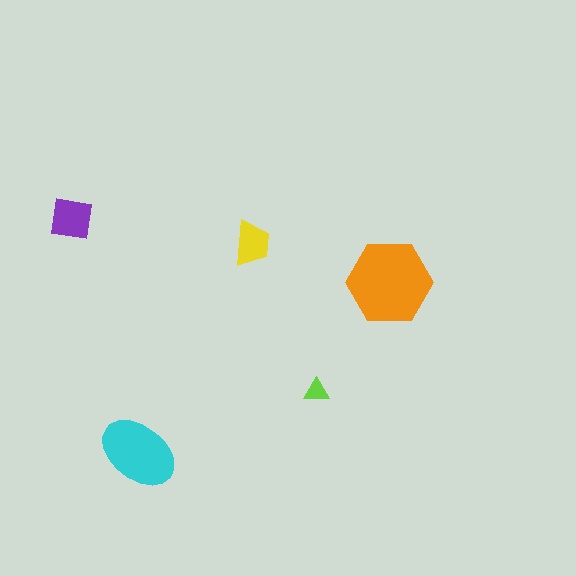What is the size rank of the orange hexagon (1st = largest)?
1st.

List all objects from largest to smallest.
The orange hexagon, the cyan ellipse, the purple square, the yellow trapezoid, the lime triangle.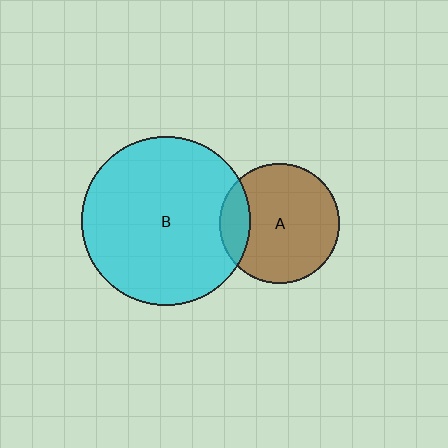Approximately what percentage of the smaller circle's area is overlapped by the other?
Approximately 15%.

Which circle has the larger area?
Circle B (cyan).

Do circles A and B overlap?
Yes.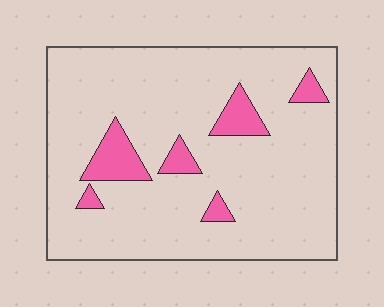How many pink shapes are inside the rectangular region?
6.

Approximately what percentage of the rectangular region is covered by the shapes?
Approximately 10%.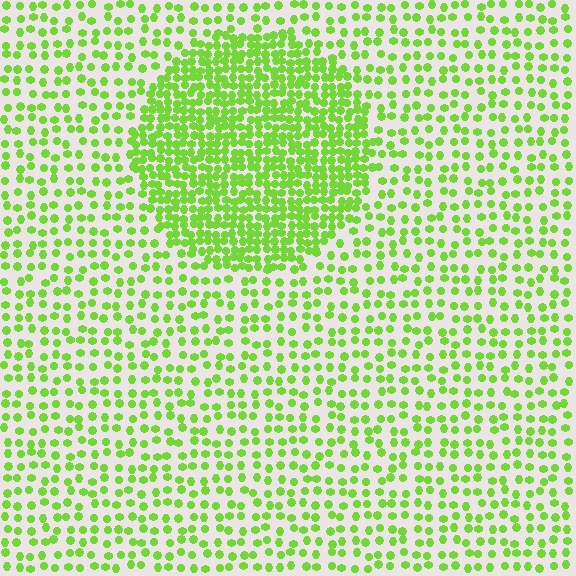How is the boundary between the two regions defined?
The boundary is defined by a change in element density (approximately 2.3x ratio). All elements are the same color, size, and shape.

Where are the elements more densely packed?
The elements are more densely packed inside the circle boundary.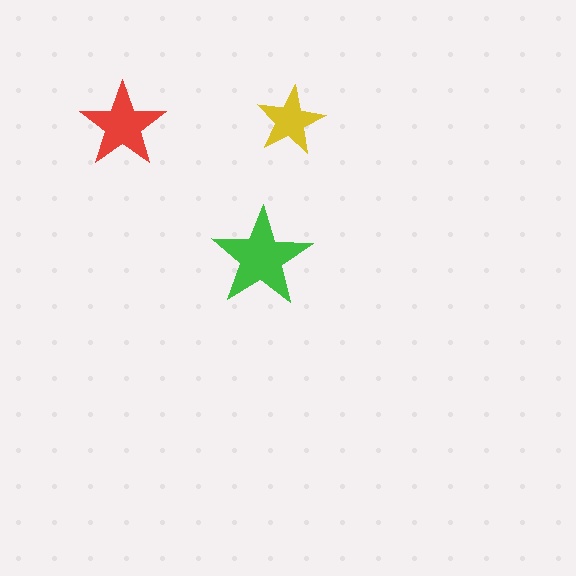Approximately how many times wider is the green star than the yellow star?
About 1.5 times wider.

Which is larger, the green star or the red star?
The green one.